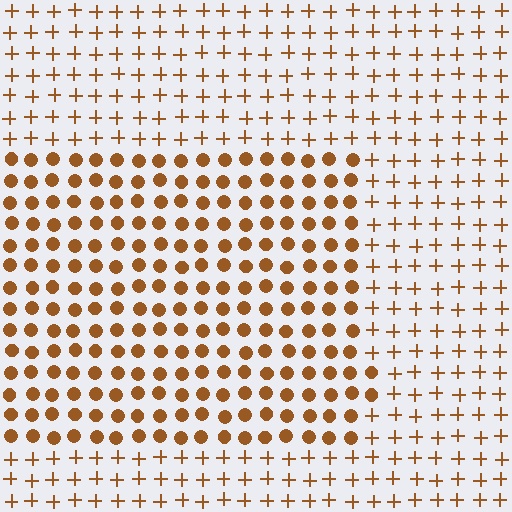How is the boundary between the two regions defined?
The boundary is defined by a change in element shape: circles inside vs. plus signs outside. All elements share the same color and spacing.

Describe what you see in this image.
The image is filled with small brown elements arranged in a uniform grid. A rectangle-shaped region contains circles, while the surrounding area contains plus signs. The boundary is defined purely by the change in element shape.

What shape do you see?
I see a rectangle.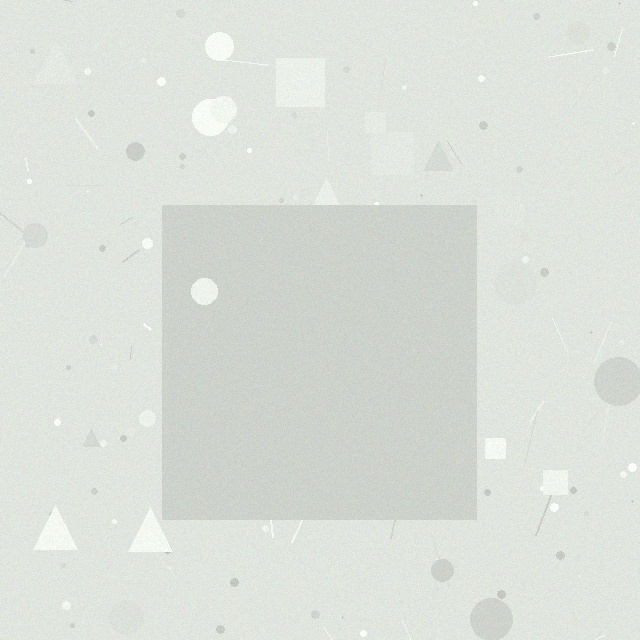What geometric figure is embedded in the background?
A square is embedded in the background.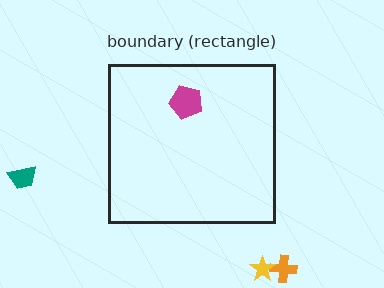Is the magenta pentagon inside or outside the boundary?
Inside.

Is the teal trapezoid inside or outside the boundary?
Outside.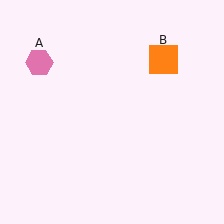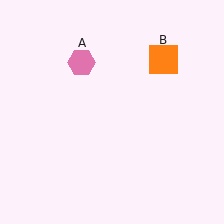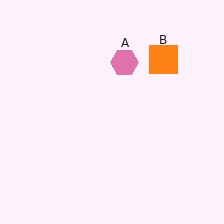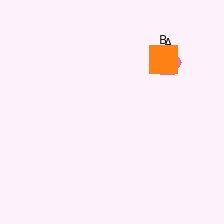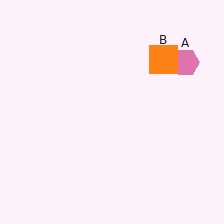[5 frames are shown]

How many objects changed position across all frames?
1 object changed position: pink hexagon (object A).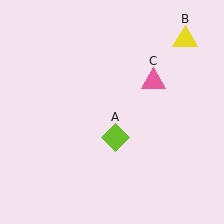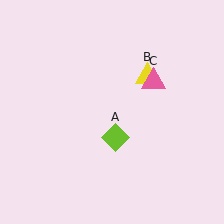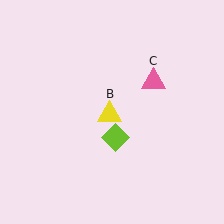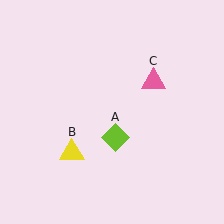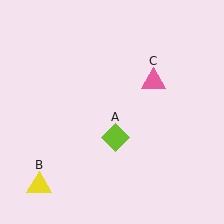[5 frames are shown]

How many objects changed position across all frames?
1 object changed position: yellow triangle (object B).